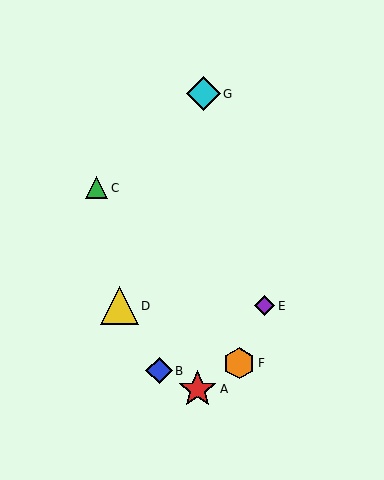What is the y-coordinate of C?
Object C is at y≈188.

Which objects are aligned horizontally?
Objects D, E are aligned horizontally.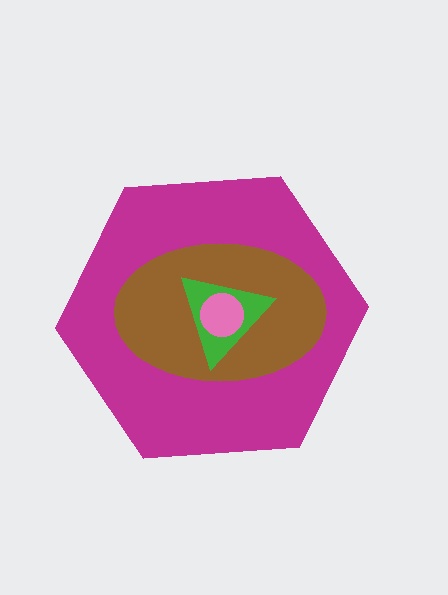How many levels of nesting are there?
4.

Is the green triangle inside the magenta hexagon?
Yes.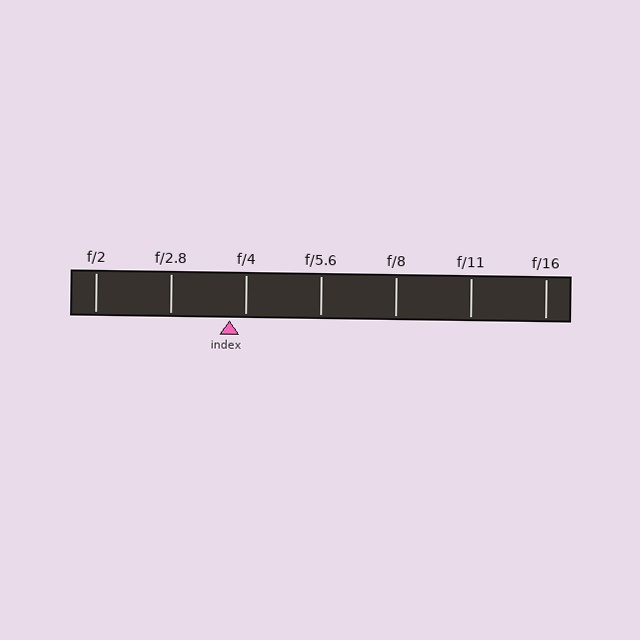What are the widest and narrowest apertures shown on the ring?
The widest aperture shown is f/2 and the narrowest is f/16.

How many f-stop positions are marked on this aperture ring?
There are 7 f-stop positions marked.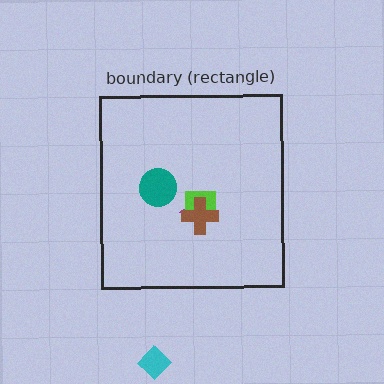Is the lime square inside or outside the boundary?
Inside.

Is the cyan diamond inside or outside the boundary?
Outside.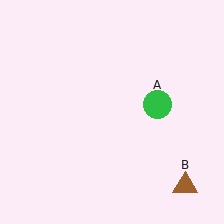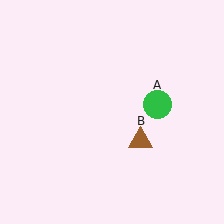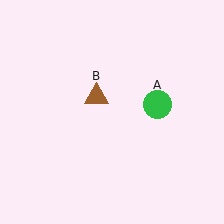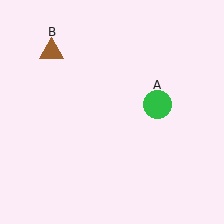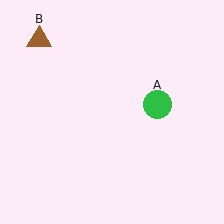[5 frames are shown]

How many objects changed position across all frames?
1 object changed position: brown triangle (object B).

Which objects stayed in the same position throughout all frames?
Green circle (object A) remained stationary.